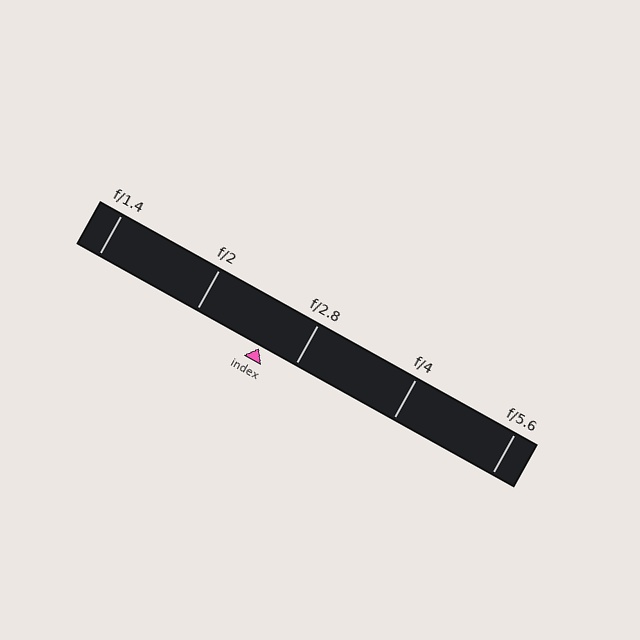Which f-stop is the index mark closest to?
The index mark is closest to f/2.8.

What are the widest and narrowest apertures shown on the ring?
The widest aperture shown is f/1.4 and the narrowest is f/5.6.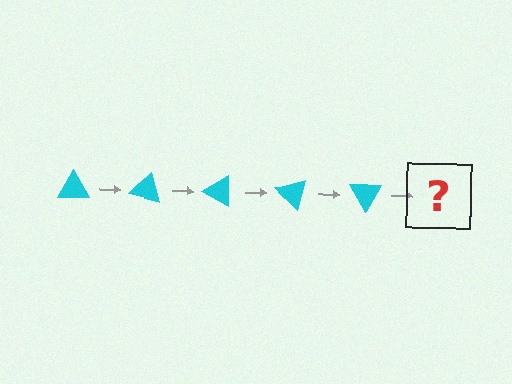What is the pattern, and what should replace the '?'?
The pattern is that the triangle rotates 15 degrees each step. The '?' should be a cyan triangle rotated 75 degrees.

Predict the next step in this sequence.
The next step is a cyan triangle rotated 75 degrees.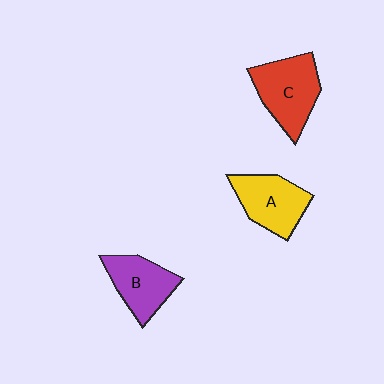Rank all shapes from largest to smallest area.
From largest to smallest: C (red), A (yellow), B (purple).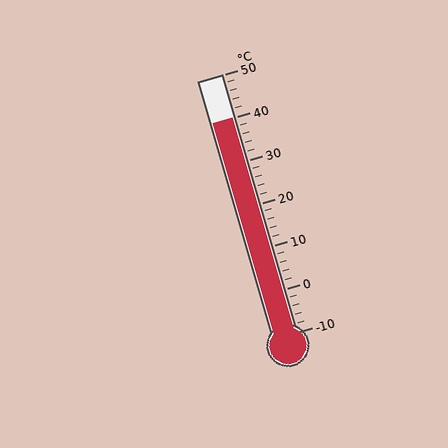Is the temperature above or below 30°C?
The temperature is above 30°C.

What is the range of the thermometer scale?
The thermometer scale ranges from -10°C to 50°C.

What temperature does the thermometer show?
The thermometer shows approximately 40°C.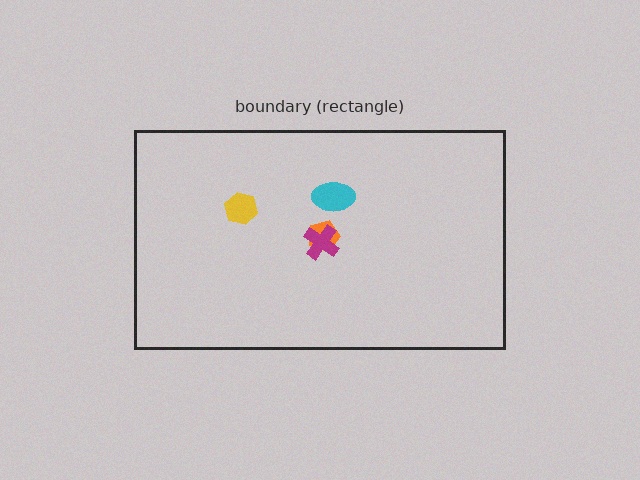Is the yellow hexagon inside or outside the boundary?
Inside.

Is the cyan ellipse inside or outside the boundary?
Inside.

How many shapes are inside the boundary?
4 inside, 0 outside.